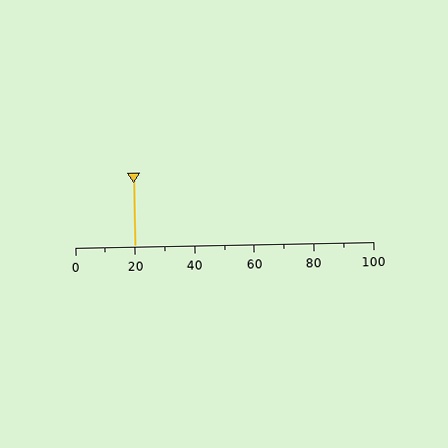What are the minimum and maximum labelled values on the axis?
The axis runs from 0 to 100.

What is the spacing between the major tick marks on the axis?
The major ticks are spaced 20 apart.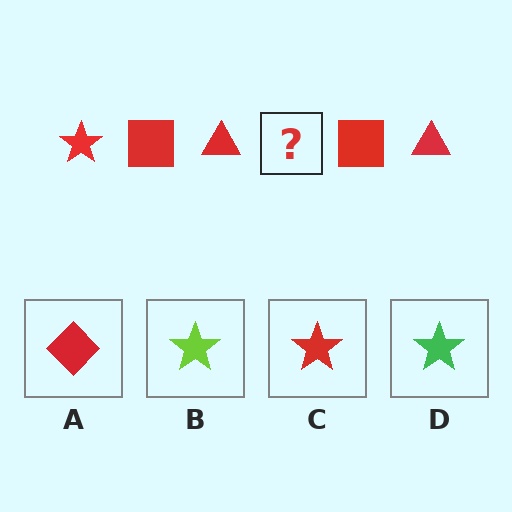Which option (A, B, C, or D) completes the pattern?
C.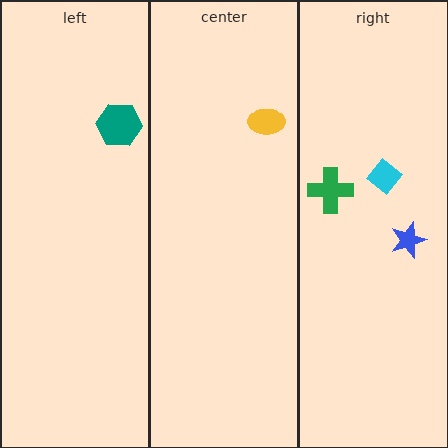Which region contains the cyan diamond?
The right region.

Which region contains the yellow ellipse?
The center region.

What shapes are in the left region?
The teal hexagon.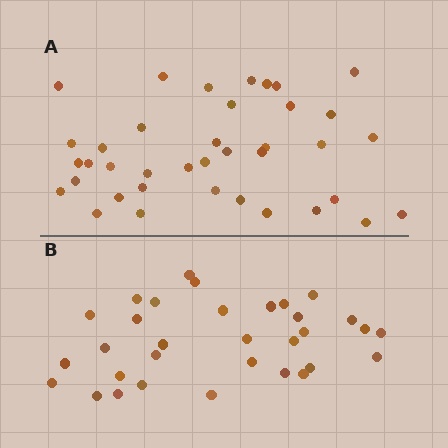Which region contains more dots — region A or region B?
Region A (the top region) has more dots.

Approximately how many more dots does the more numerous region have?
Region A has about 6 more dots than region B.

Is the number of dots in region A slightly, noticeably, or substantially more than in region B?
Region A has only slightly more — the two regions are fairly close. The ratio is roughly 1.2 to 1.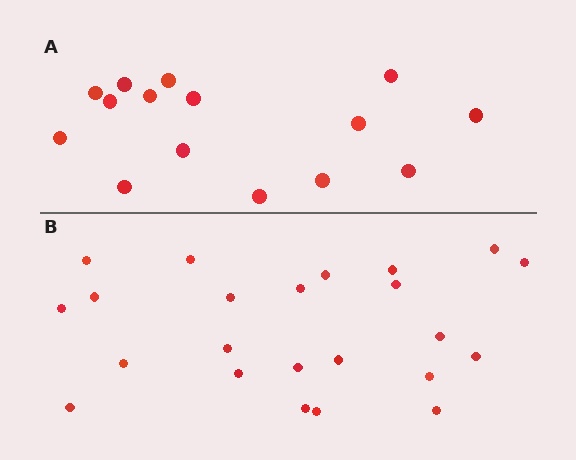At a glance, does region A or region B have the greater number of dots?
Region B (the bottom region) has more dots.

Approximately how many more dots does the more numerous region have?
Region B has roughly 8 or so more dots than region A.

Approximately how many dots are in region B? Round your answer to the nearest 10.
About 20 dots. (The exact count is 23, which rounds to 20.)